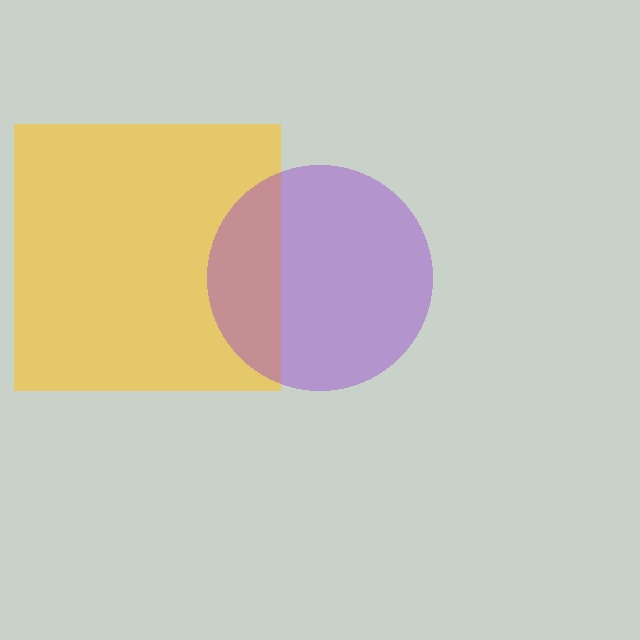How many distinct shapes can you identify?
There are 2 distinct shapes: a yellow square, a purple circle.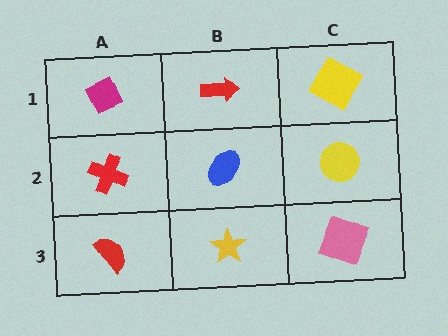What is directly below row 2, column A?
A red semicircle.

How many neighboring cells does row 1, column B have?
3.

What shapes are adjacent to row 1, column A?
A red cross (row 2, column A), a red arrow (row 1, column B).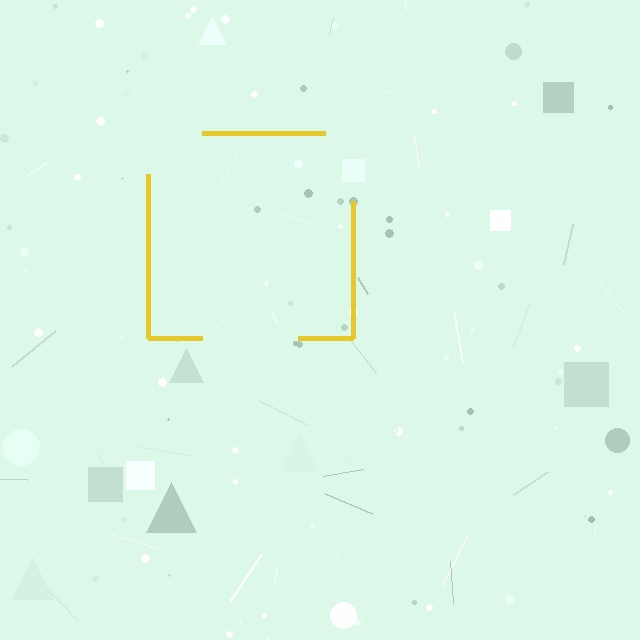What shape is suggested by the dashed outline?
The dashed outline suggests a square.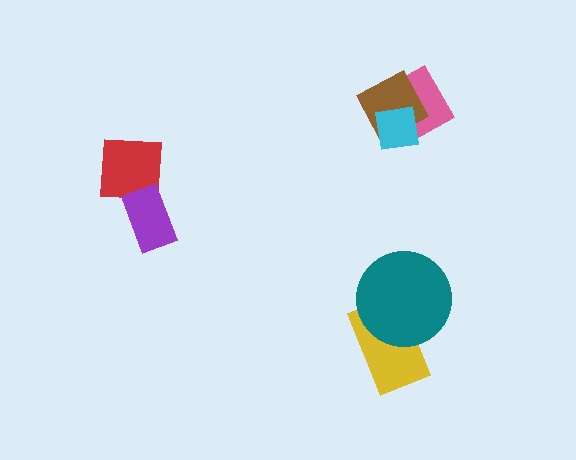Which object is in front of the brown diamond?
The cyan square is in front of the brown diamond.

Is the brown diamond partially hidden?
Yes, it is partially covered by another shape.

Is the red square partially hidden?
Yes, it is partially covered by another shape.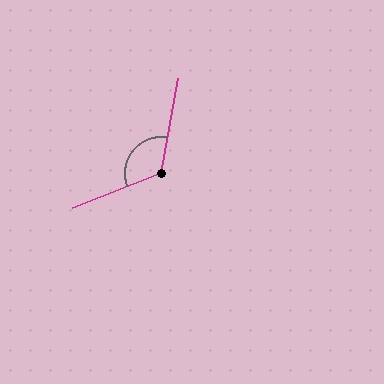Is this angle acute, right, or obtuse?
It is obtuse.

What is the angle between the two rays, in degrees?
Approximately 121 degrees.